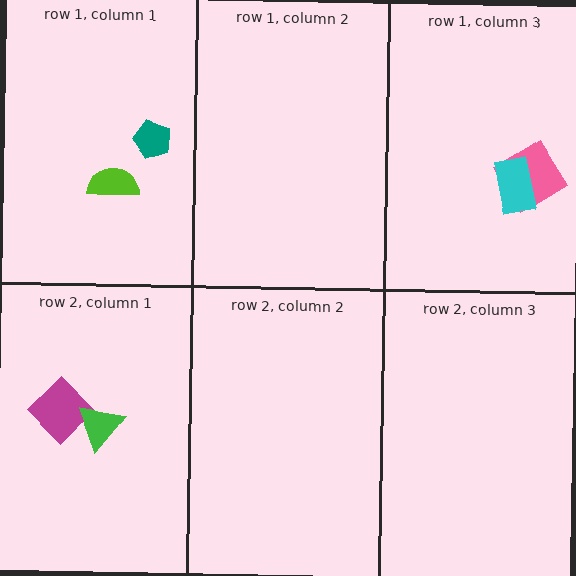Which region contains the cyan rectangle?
The row 1, column 3 region.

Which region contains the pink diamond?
The row 1, column 3 region.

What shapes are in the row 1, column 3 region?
The pink diamond, the cyan rectangle.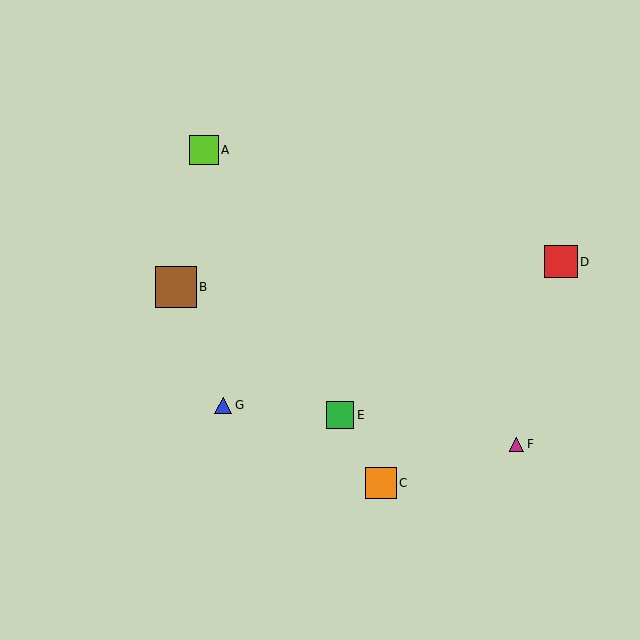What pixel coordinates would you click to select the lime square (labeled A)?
Click at (204, 150) to select the lime square A.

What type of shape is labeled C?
Shape C is an orange square.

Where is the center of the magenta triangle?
The center of the magenta triangle is at (516, 444).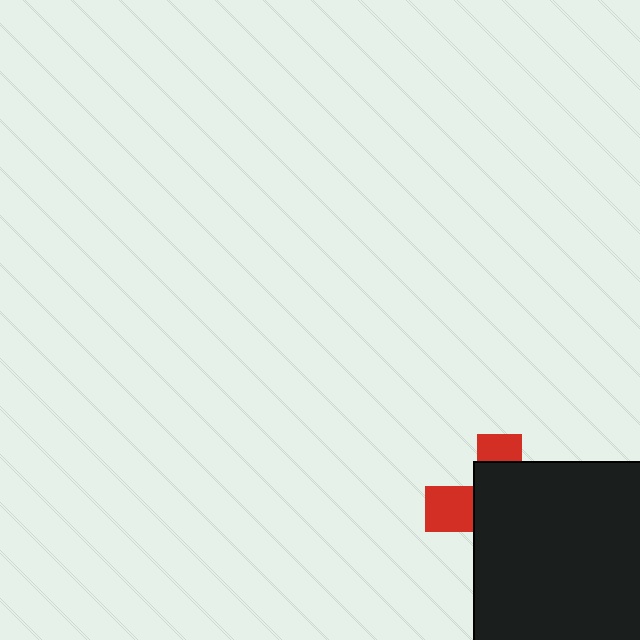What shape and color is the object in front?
The object in front is a black square.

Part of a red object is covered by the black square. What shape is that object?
It is a cross.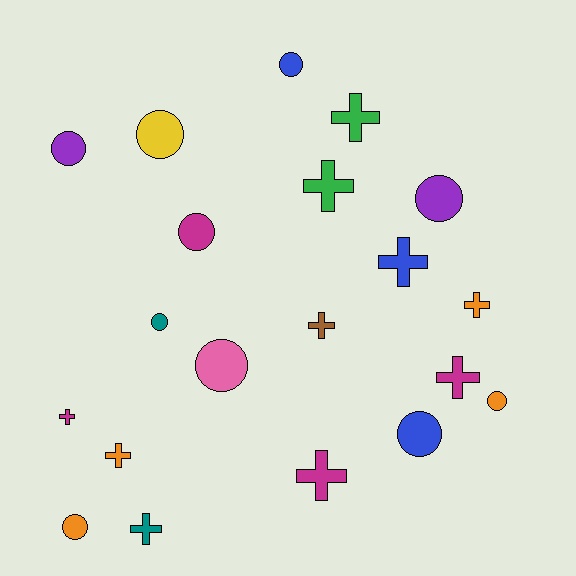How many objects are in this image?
There are 20 objects.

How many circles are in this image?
There are 10 circles.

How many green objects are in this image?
There are 2 green objects.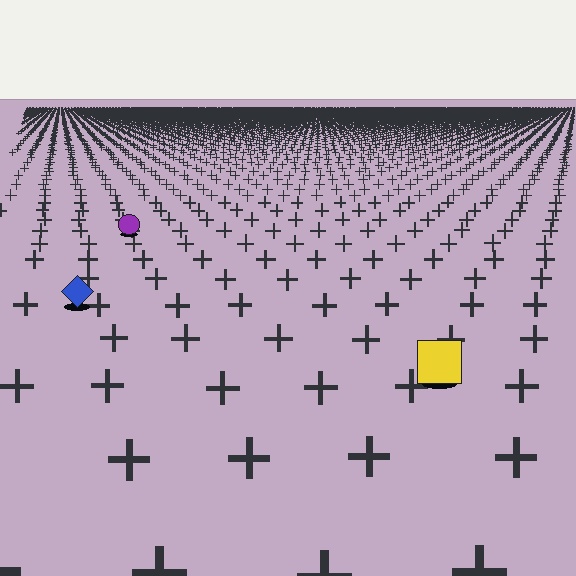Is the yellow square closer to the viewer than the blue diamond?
Yes. The yellow square is closer — you can tell from the texture gradient: the ground texture is coarser near it.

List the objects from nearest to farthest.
From nearest to farthest: the yellow square, the blue diamond, the purple circle.